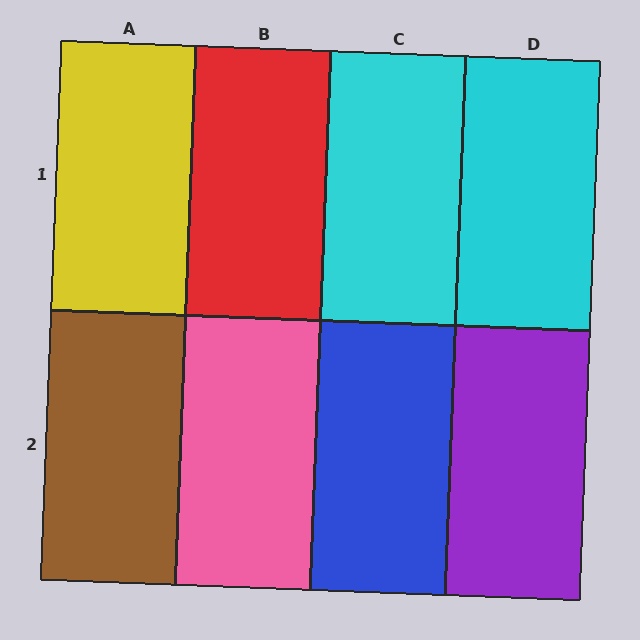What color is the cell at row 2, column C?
Blue.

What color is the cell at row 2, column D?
Purple.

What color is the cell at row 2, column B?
Pink.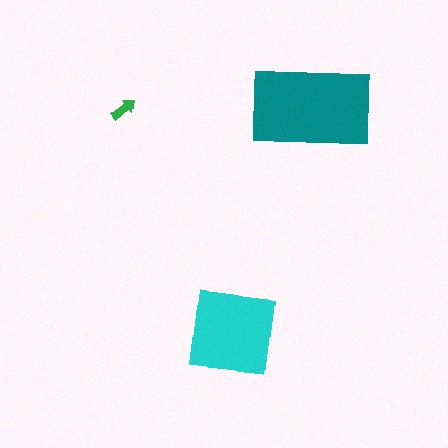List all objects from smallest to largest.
The green arrow, the cyan square, the teal rectangle.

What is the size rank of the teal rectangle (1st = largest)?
1st.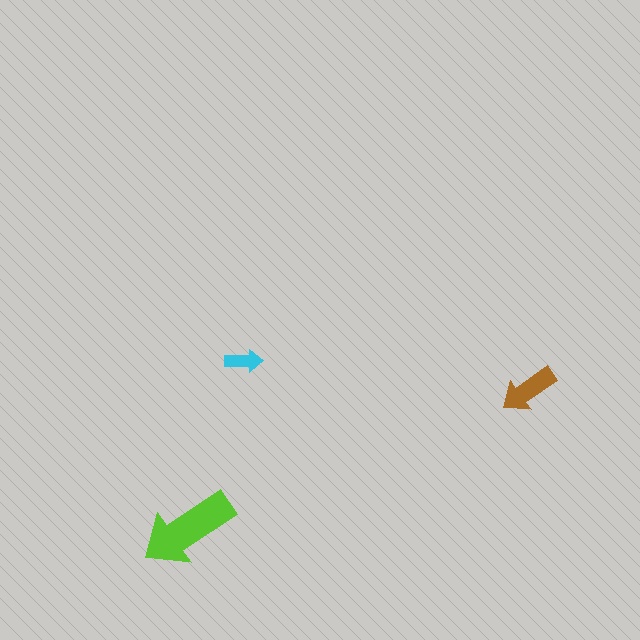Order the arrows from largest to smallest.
the lime one, the brown one, the cyan one.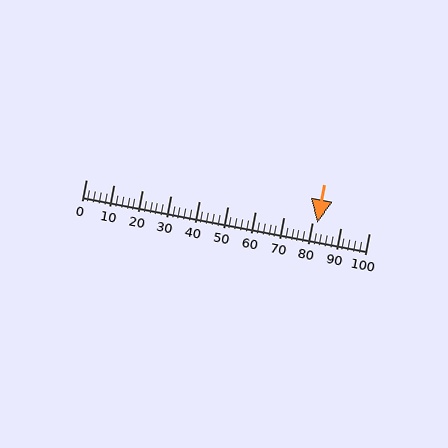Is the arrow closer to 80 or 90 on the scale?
The arrow is closer to 80.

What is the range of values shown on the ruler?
The ruler shows values from 0 to 100.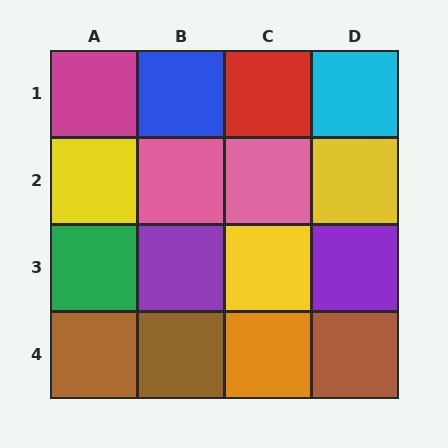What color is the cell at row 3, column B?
Purple.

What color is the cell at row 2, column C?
Pink.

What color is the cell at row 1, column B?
Blue.